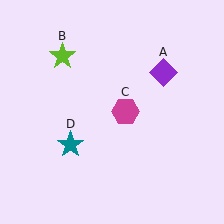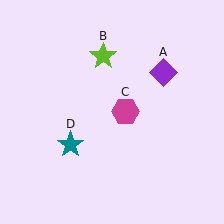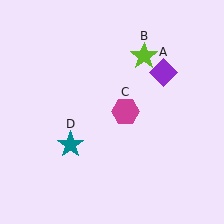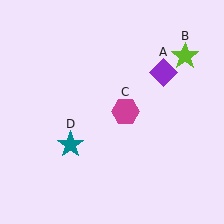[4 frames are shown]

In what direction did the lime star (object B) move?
The lime star (object B) moved right.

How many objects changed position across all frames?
1 object changed position: lime star (object B).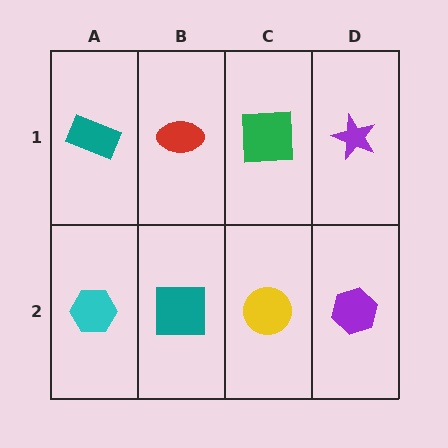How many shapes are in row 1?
4 shapes.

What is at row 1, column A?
A teal rectangle.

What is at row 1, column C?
A green square.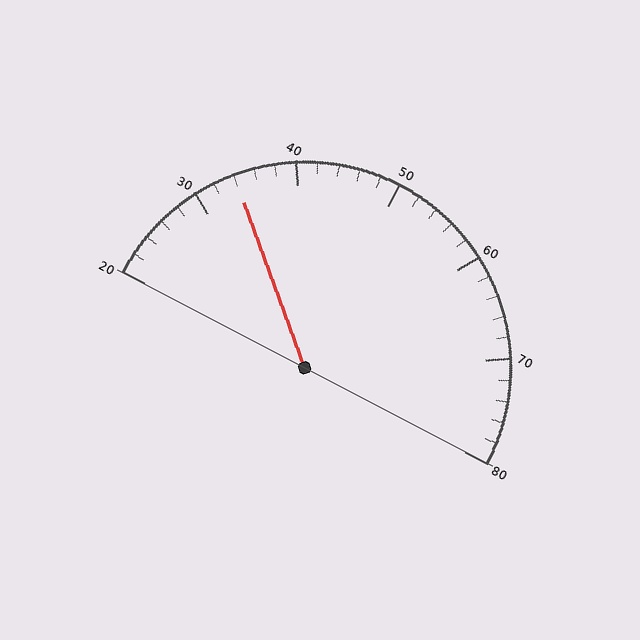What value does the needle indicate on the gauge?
The needle indicates approximately 34.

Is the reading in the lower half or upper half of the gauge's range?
The reading is in the lower half of the range (20 to 80).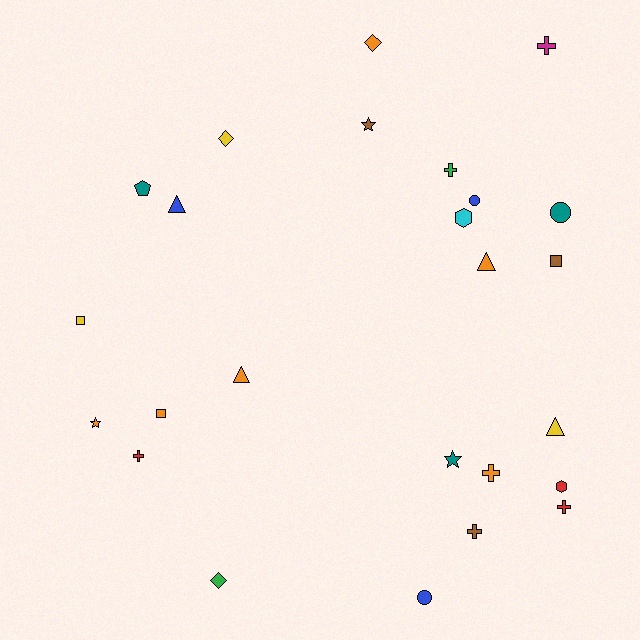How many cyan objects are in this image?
There is 1 cyan object.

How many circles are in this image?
There are 3 circles.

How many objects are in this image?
There are 25 objects.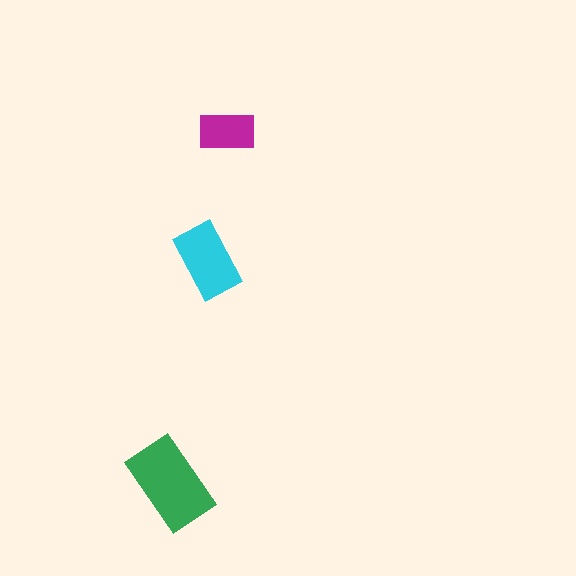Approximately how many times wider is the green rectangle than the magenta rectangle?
About 1.5 times wider.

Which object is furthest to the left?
The green rectangle is leftmost.